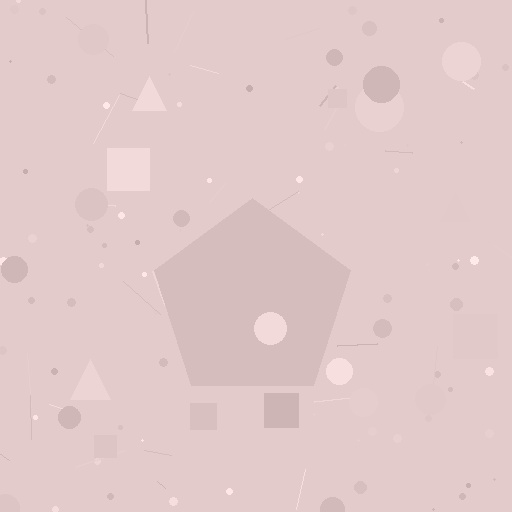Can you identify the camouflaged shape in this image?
The camouflaged shape is a pentagon.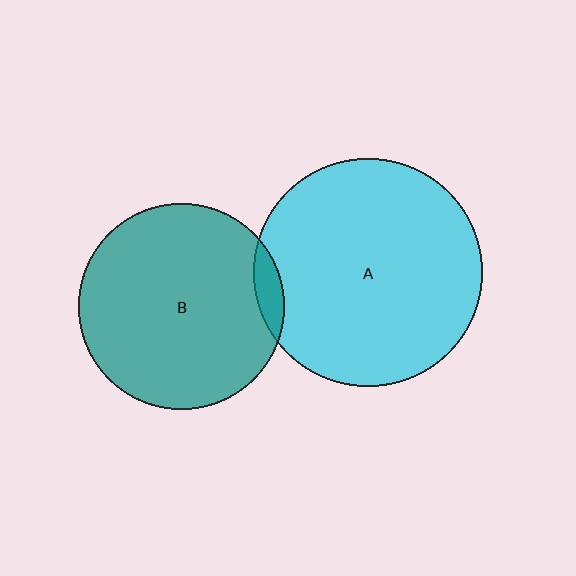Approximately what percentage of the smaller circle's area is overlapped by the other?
Approximately 5%.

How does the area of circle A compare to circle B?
Approximately 1.2 times.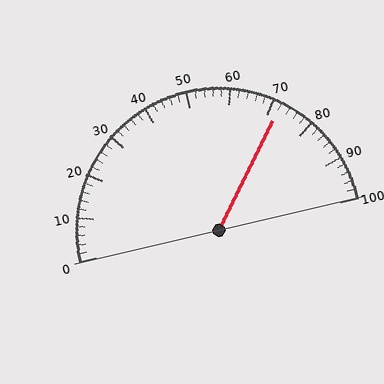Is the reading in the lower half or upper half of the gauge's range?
The reading is in the upper half of the range (0 to 100).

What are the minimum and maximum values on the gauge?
The gauge ranges from 0 to 100.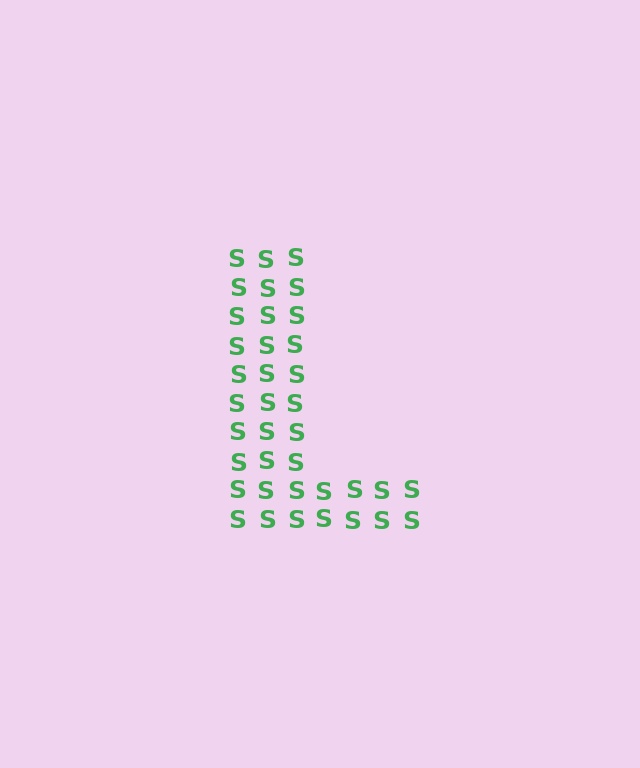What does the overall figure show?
The overall figure shows the letter L.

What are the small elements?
The small elements are letter S's.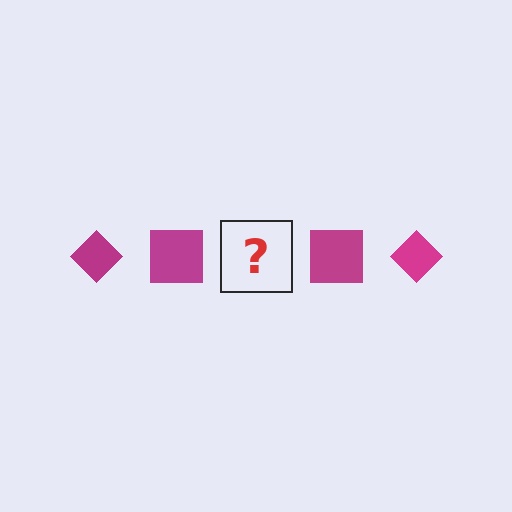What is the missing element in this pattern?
The missing element is a magenta diamond.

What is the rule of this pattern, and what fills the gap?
The rule is that the pattern cycles through diamond, square shapes in magenta. The gap should be filled with a magenta diamond.